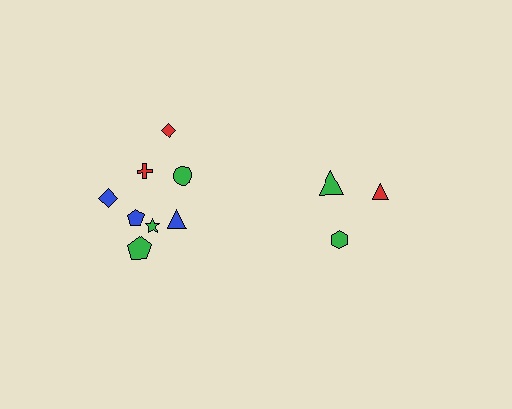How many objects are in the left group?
There are 8 objects.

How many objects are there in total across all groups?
There are 11 objects.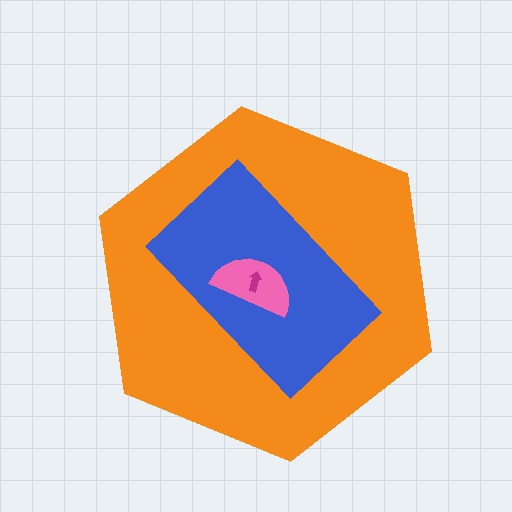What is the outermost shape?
The orange hexagon.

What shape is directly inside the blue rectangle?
The pink semicircle.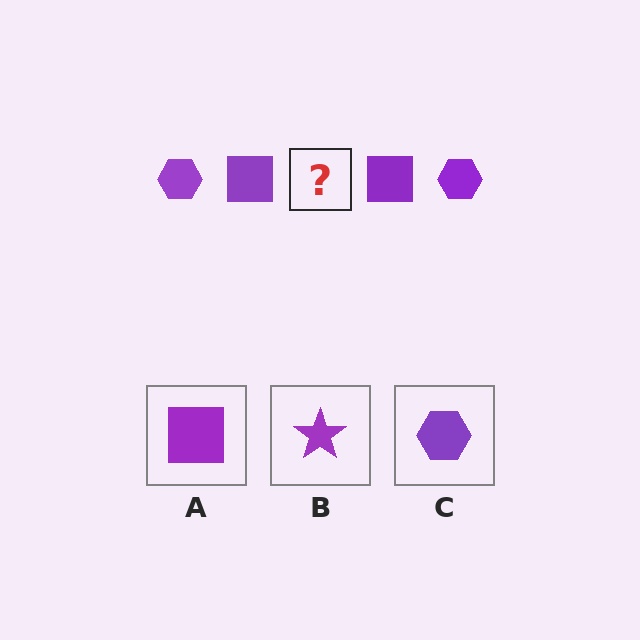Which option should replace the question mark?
Option C.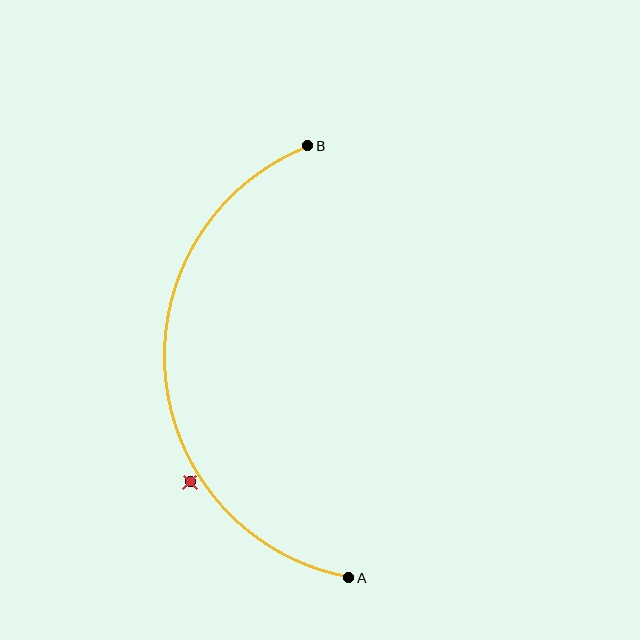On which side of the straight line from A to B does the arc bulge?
The arc bulges to the left of the straight line connecting A and B.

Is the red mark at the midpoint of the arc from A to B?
No — the red mark does not lie on the arc at all. It sits slightly outside the curve.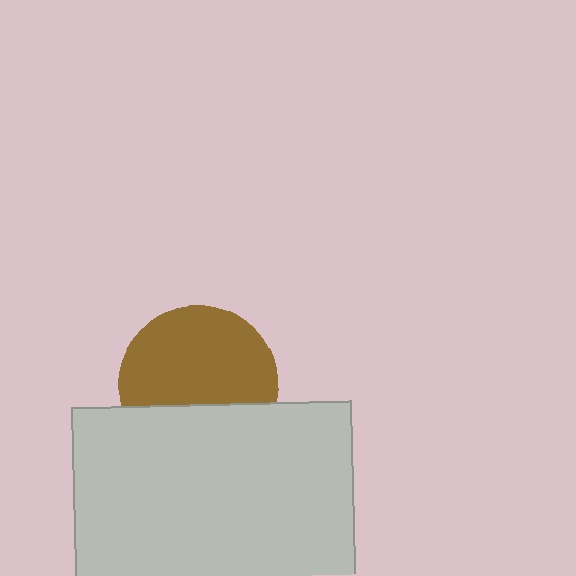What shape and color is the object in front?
The object in front is a light gray rectangle.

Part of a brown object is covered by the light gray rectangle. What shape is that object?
It is a circle.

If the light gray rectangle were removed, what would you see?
You would see the complete brown circle.